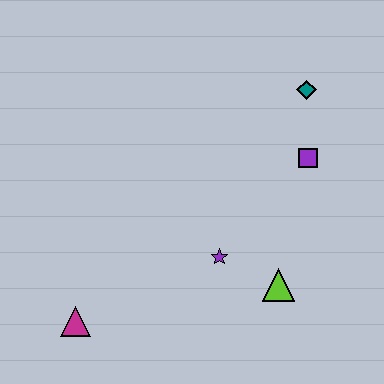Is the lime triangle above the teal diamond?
No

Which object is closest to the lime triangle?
The purple star is closest to the lime triangle.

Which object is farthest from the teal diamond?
The magenta triangle is farthest from the teal diamond.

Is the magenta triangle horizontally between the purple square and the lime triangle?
No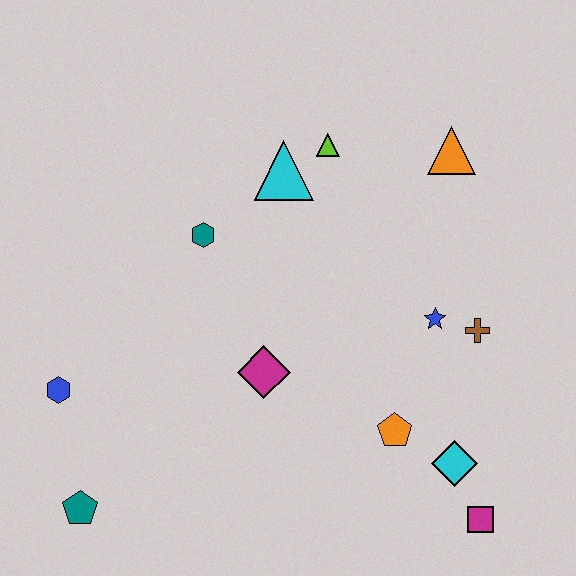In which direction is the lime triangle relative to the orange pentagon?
The lime triangle is above the orange pentagon.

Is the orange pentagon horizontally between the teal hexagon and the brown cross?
Yes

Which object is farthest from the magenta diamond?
The orange triangle is farthest from the magenta diamond.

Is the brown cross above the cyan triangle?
No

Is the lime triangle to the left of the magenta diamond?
No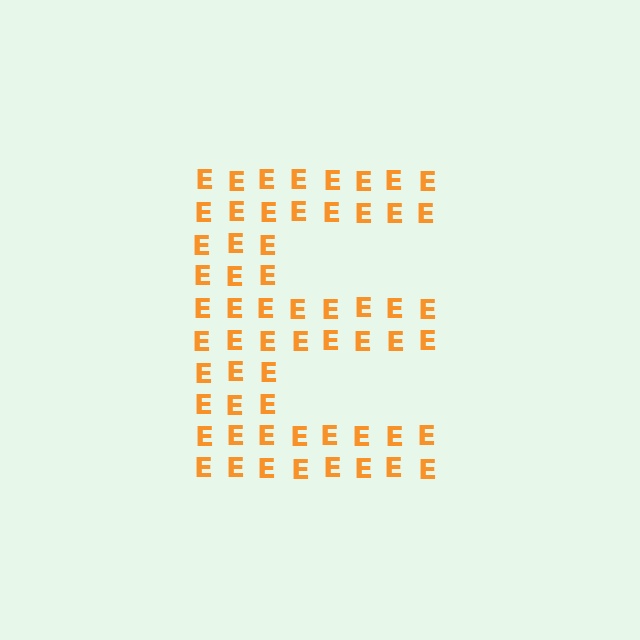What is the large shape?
The large shape is the letter E.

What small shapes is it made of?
It is made of small letter E's.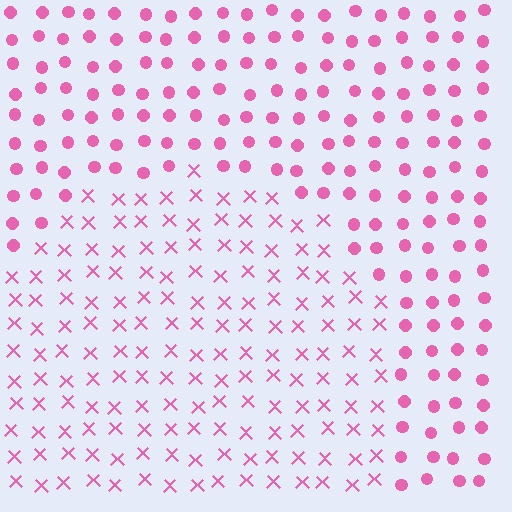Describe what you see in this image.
The image is filled with small pink elements arranged in a uniform grid. A circle-shaped region contains X marks, while the surrounding area contains circles. The boundary is defined purely by the change in element shape.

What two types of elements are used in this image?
The image uses X marks inside the circle region and circles outside it.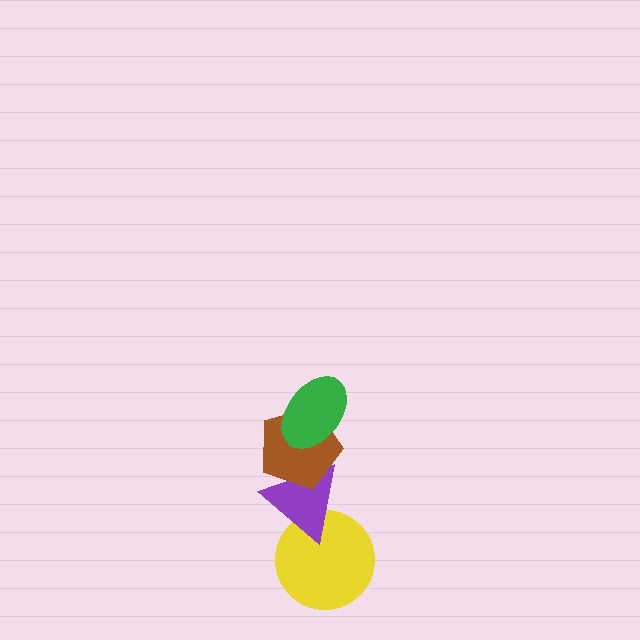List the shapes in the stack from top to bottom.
From top to bottom: the green ellipse, the brown pentagon, the purple triangle, the yellow circle.